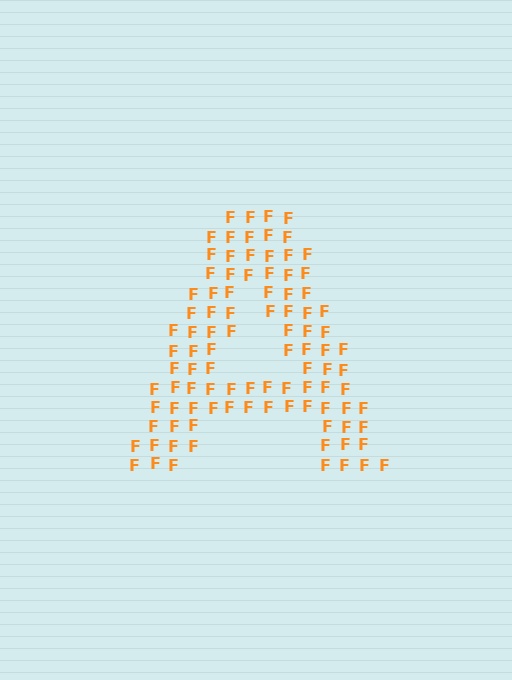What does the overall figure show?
The overall figure shows the letter A.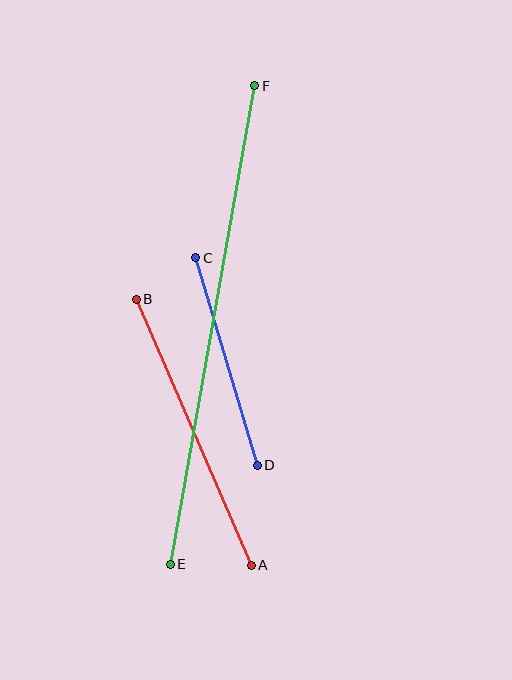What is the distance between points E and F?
The distance is approximately 486 pixels.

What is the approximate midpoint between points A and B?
The midpoint is at approximately (194, 432) pixels.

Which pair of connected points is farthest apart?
Points E and F are farthest apart.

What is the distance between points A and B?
The distance is approximately 289 pixels.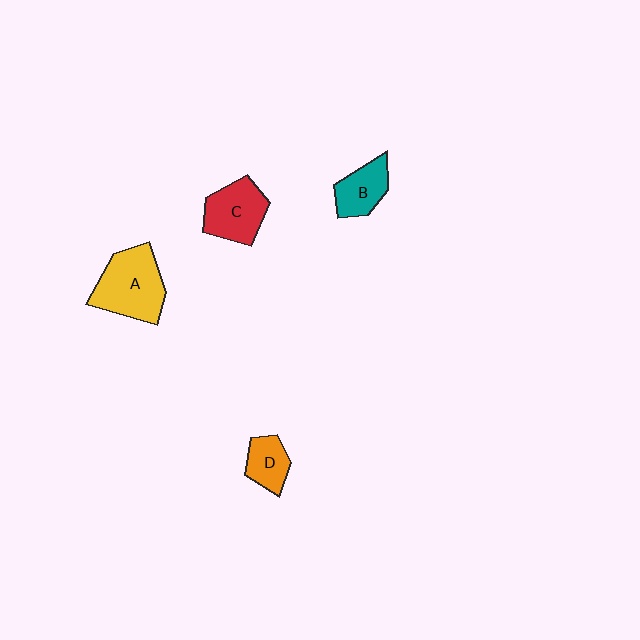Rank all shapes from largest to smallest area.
From largest to smallest: A (yellow), C (red), B (teal), D (orange).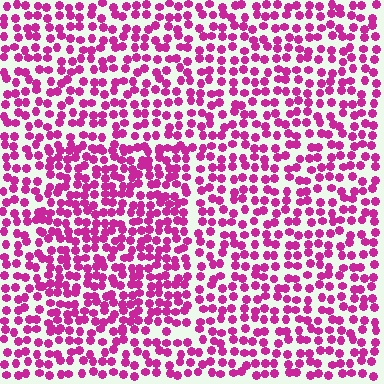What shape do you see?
I see a rectangle.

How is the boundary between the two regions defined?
The boundary is defined by a change in element density (approximately 1.4x ratio). All elements are the same color, size, and shape.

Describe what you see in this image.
The image contains small magenta elements arranged at two different densities. A rectangle-shaped region is visible where the elements are more densely packed than the surrounding area.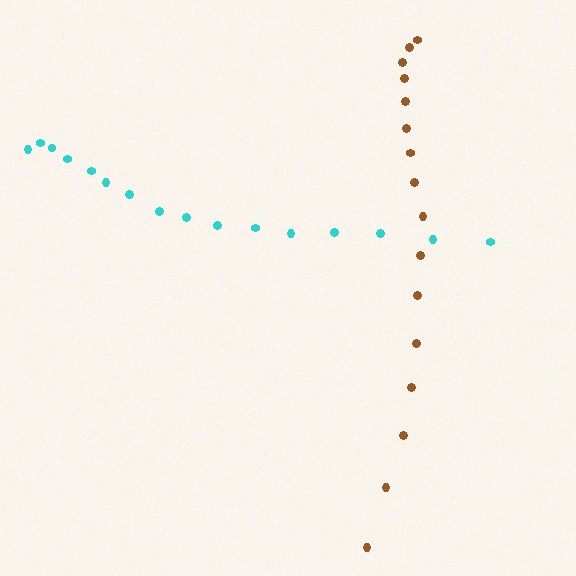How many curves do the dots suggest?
There are 2 distinct paths.